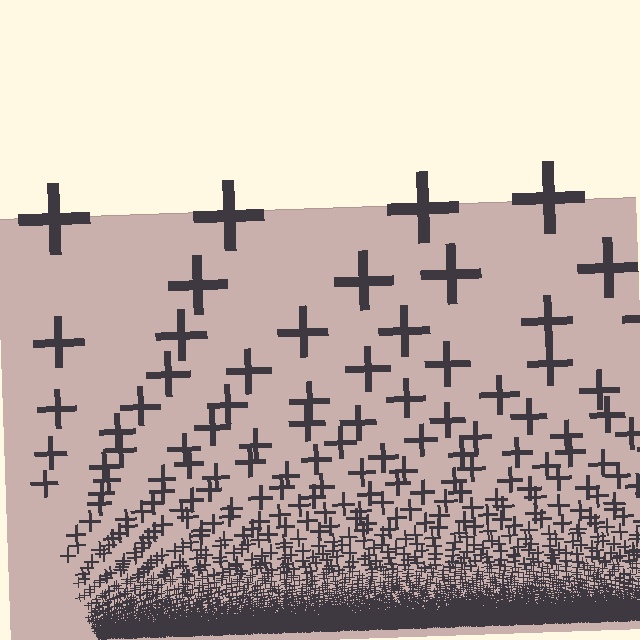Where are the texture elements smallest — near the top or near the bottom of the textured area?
Near the bottom.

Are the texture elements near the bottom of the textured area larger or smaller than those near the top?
Smaller. The gradient is inverted — elements near the bottom are smaller and denser.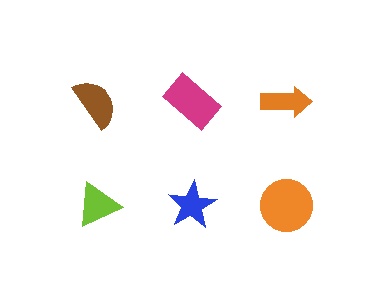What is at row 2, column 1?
A lime triangle.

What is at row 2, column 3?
An orange circle.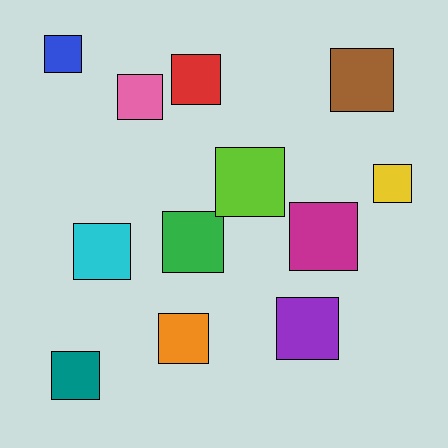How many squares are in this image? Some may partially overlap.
There are 12 squares.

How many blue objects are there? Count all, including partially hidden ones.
There is 1 blue object.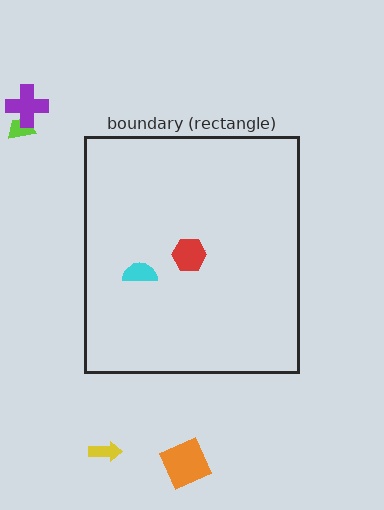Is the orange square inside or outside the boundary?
Outside.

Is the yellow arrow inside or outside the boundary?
Outside.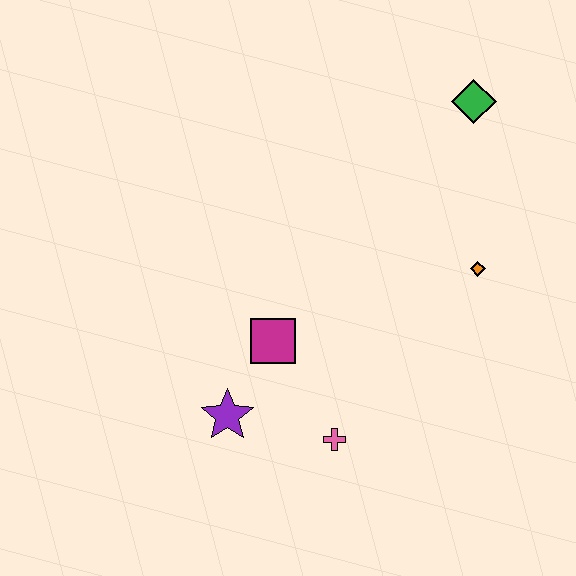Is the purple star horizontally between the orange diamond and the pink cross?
No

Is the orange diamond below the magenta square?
No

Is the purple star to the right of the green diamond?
No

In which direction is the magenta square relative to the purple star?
The magenta square is above the purple star.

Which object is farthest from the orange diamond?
The purple star is farthest from the orange diamond.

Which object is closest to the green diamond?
The orange diamond is closest to the green diamond.